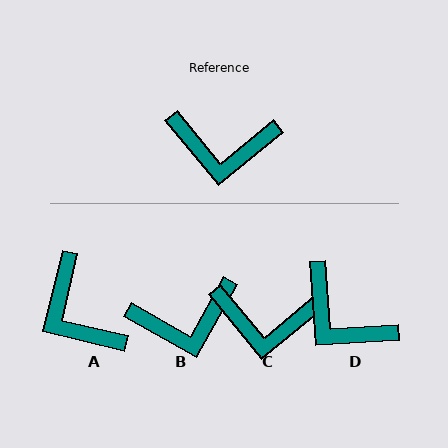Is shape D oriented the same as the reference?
No, it is off by about 36 degrees.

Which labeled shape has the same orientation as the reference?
C.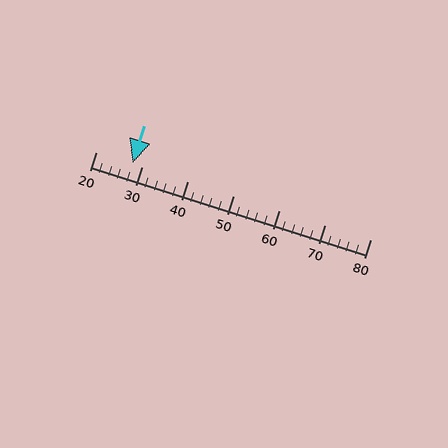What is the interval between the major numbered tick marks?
The major tick marks are spaced 10 units apart.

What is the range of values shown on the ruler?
The ruler shows values from 20 to 80.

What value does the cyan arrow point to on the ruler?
The cyan arrow points to approximately 28.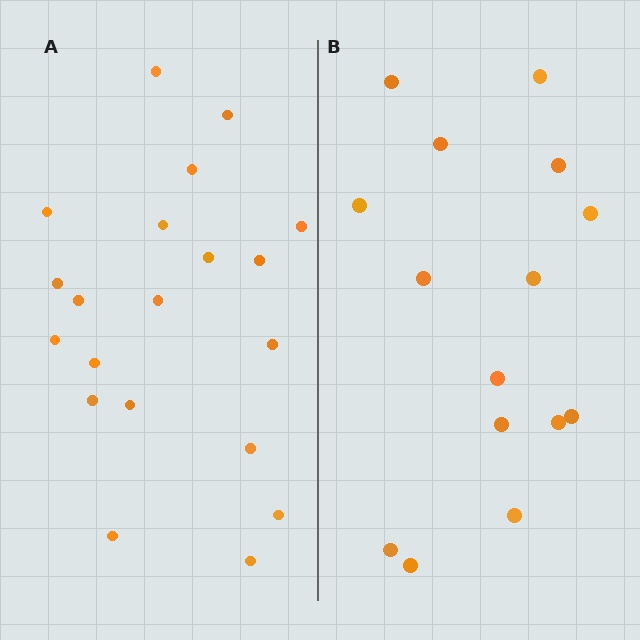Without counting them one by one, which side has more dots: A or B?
Region A (the left region) has more dots.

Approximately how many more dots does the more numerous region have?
Region A has about 5 more dots than region B.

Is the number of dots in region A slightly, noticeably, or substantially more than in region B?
Region A has noticeably more, but not dramatically so. The ratio is roughly 1.3 to 1.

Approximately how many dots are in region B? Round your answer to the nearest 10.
About 20 dots. (The exact count is 15, which rounds to 20.)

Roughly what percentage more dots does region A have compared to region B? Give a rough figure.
About 35% more.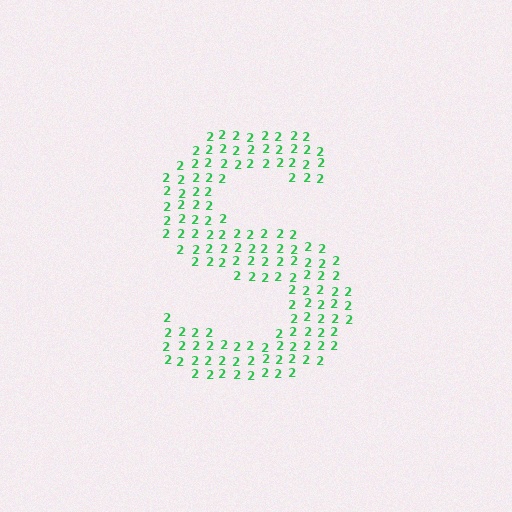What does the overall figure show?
The overall figure shows the letter S.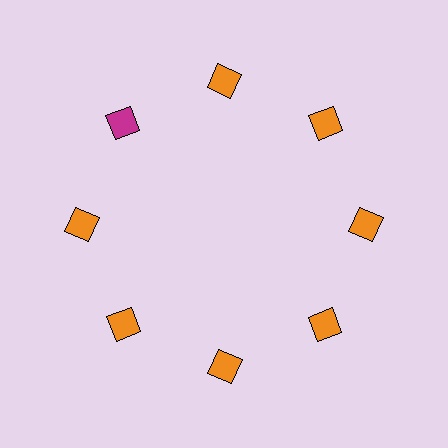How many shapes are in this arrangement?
There are 8 shapes arranged in a ring pattern.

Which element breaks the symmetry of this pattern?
The magenta square at roughly the 10 o'clock position breaks the symmetry. All other shapes are orange squares.